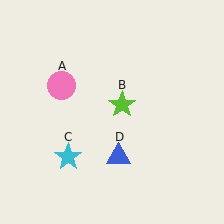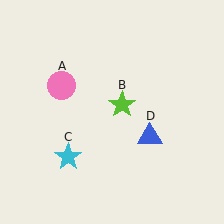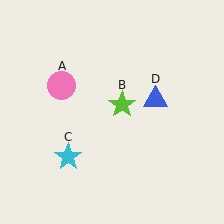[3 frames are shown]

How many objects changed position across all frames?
1 object changed position: blue triangle (object D).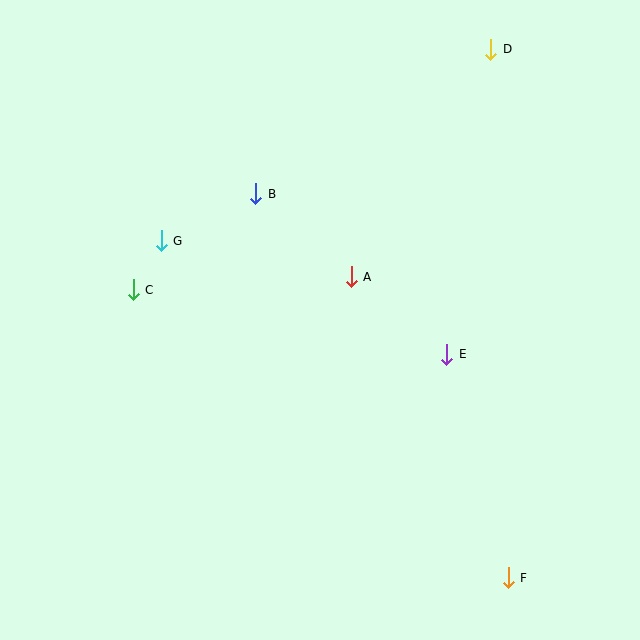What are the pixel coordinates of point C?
Point C is at (133, 290).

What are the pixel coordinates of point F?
Point F is at (508, 578).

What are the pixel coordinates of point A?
Point A is at (351, 277).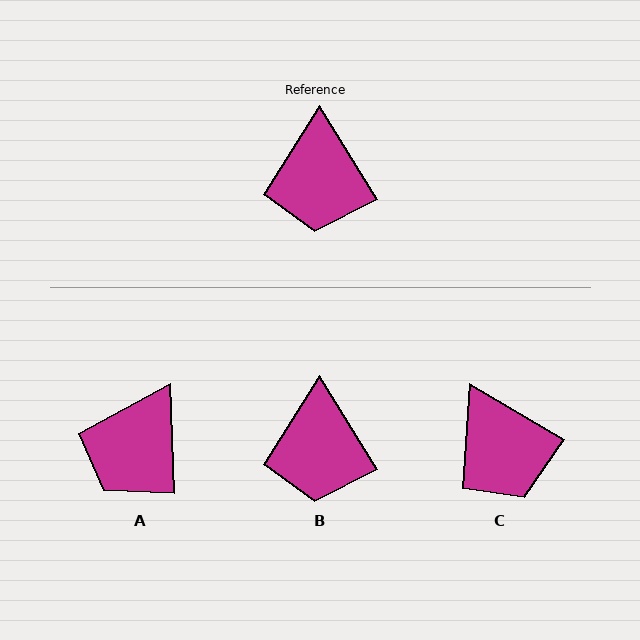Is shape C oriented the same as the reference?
No, it is off by about 28 degrees.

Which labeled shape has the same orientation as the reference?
B.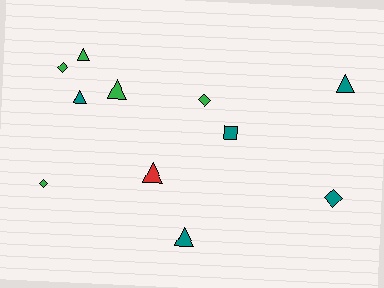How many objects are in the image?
There are 11 objects.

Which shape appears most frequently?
Triangle, with 6 objects.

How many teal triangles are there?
There are 3 teal triangles.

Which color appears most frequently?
Green, with 5 objects.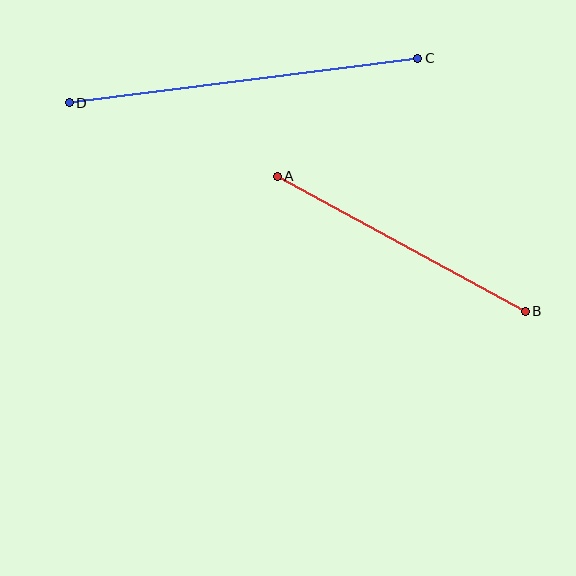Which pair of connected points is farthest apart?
Points C and D are farthest apart.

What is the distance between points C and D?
The distance is approximately 351 pixels.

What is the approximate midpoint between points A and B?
The midpoint is at approximately (401, 244) pixels.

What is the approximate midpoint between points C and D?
The midpoint is at approximately (243, 80) pixels.